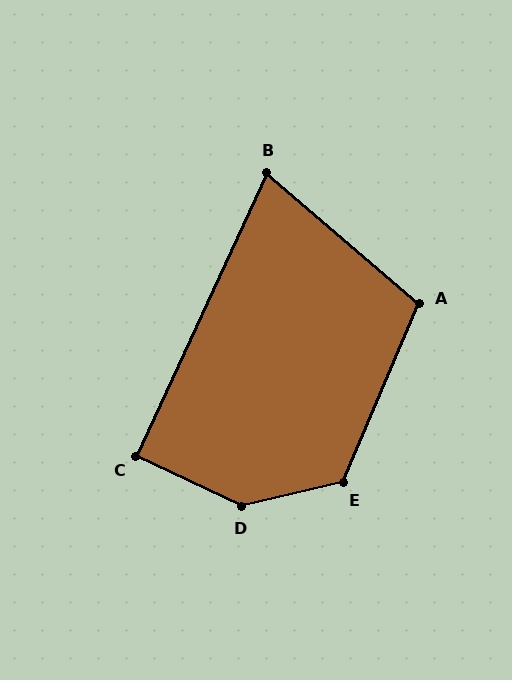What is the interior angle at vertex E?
Approximately 126 degrees (obtuse).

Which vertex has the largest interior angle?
D, at approximately 141 degrees.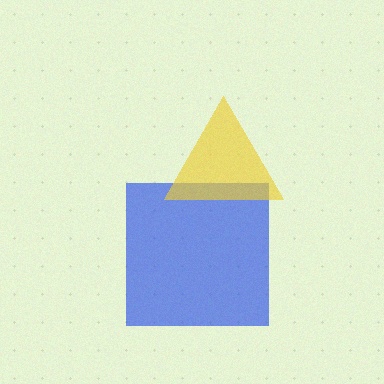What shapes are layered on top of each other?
The layered shapes are: a blue square, a yellow triangle.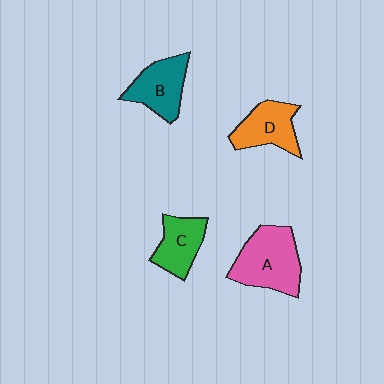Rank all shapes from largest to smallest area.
From largest to smallest: A (pink), B (teal), D (orange), C (green).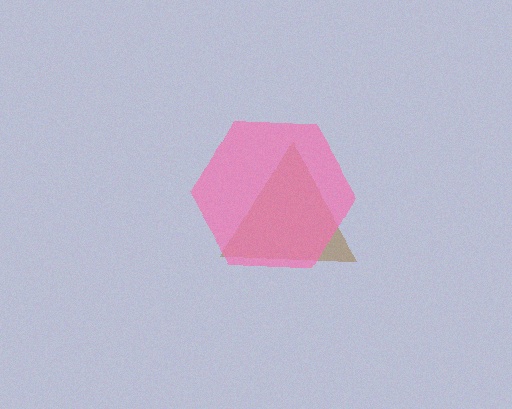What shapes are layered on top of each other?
The layered shapes are: a brown triangle, a pink hexagon.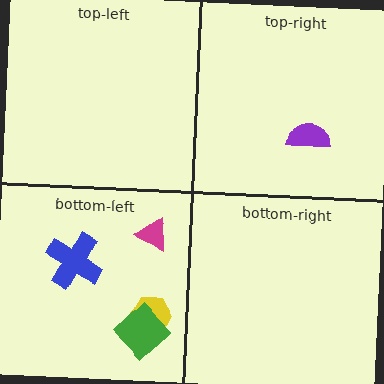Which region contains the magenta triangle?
The bottom-left region.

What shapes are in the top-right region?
The purple semicircle.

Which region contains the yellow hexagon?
The bottom-left region.